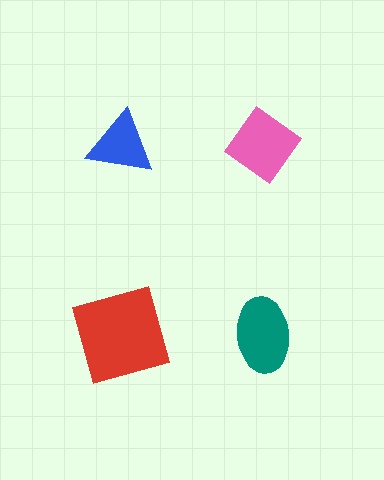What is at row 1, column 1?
A blue triangle.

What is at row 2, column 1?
A red square.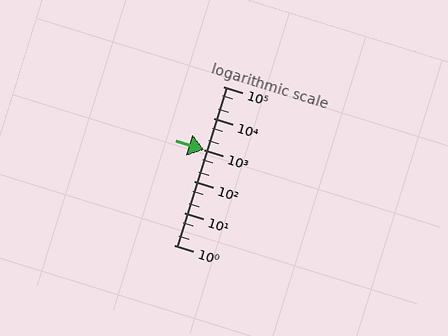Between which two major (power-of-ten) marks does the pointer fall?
The pointer is between 100 and 1000.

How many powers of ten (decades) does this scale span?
The scale spans 5 decades, from 1 to 100000.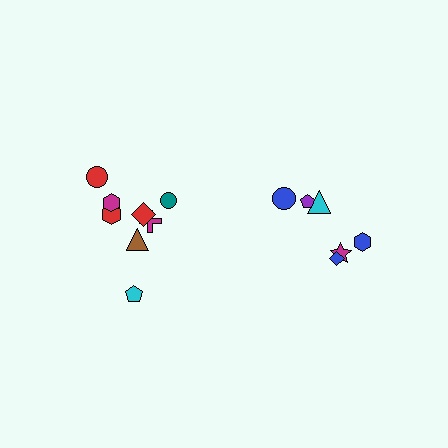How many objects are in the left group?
There are 8 objects.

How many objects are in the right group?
There are 6 objects.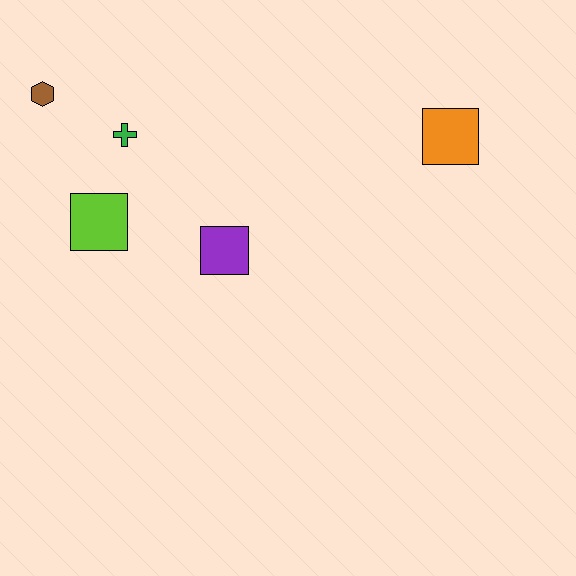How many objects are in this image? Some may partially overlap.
There are 5 objects.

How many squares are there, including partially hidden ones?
There are 3 squares.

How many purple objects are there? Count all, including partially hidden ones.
There is 1 purple object.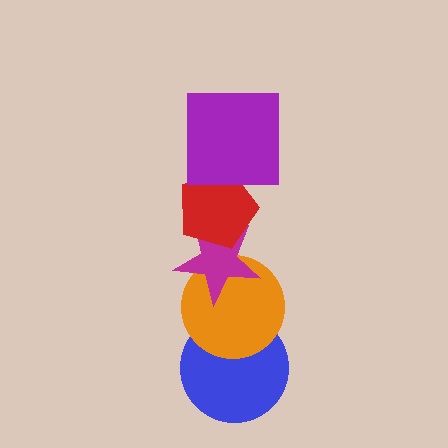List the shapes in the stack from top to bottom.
From top to bottom: the purple square, the red pentagon, the magenta star, the orange circle, the blue circle.